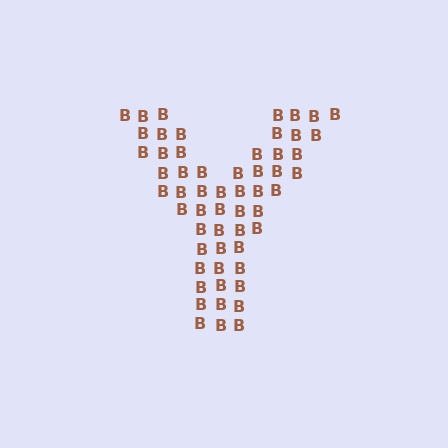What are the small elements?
The small elements are letter B's.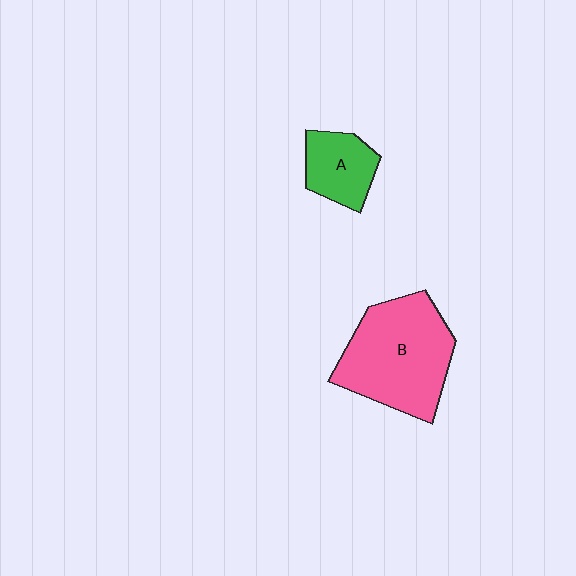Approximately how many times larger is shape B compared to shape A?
Approximately 2.3 times.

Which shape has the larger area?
Shape B (pink).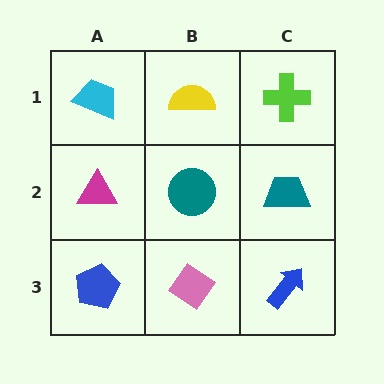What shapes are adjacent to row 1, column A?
A magenta triangle (row 2, column A), a yellow semicircle (row 1, column B).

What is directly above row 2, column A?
A cyan trapezoid.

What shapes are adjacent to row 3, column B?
A teal circle (row 2, column B), a blue pentagon (row 3, column A), a blue arrow (row 3, column C).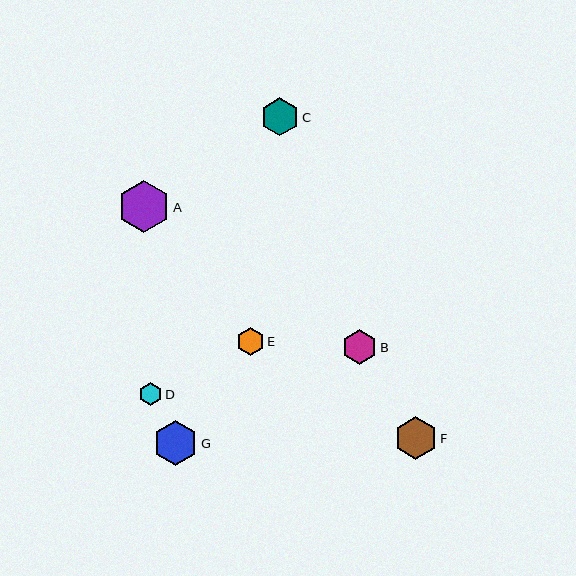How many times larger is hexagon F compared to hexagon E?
Hexagon F is approximately 1.5 times the size of hexagon E.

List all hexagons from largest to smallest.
From largest to smallest: A, G, F, C, B, E, D.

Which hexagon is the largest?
Hexagon A is the largest with a size of approximately 51 pixels.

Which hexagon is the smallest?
Hexagon D is the smallest with a size of approximately 23 pixels.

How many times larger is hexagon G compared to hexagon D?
Hexagon G is approximately 1.9 times the size of hexagon D.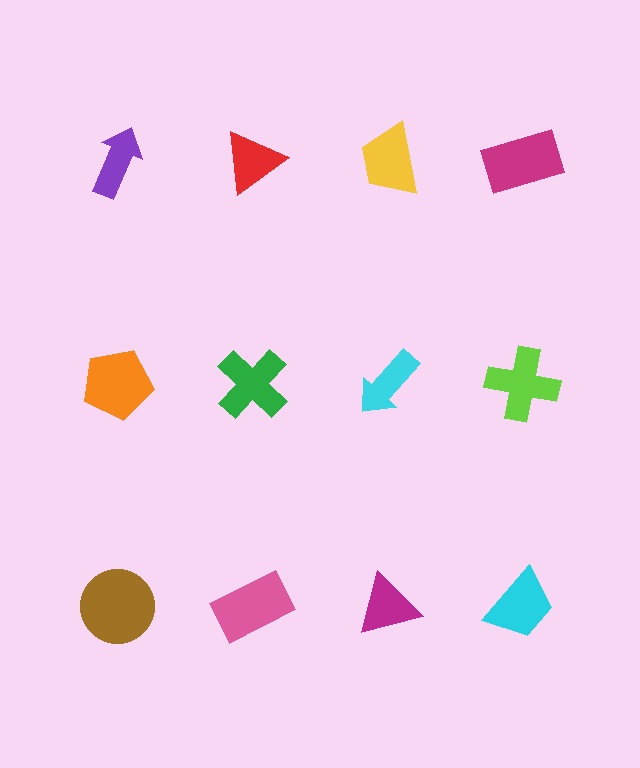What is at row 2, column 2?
A green cross.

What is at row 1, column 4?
A magenta rectangle.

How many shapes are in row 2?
4 shapes.